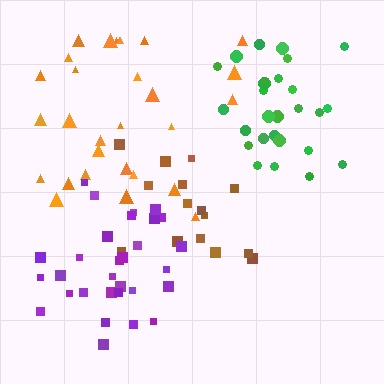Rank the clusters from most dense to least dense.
purple, green, brown, orange.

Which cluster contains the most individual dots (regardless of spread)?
Purple (30).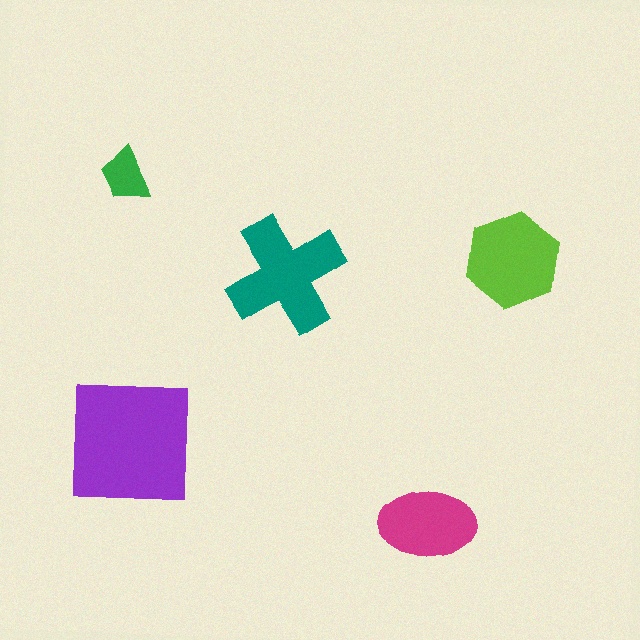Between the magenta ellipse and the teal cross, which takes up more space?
The teal cross.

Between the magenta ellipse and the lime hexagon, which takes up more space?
The lime hexagon.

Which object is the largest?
The purple square.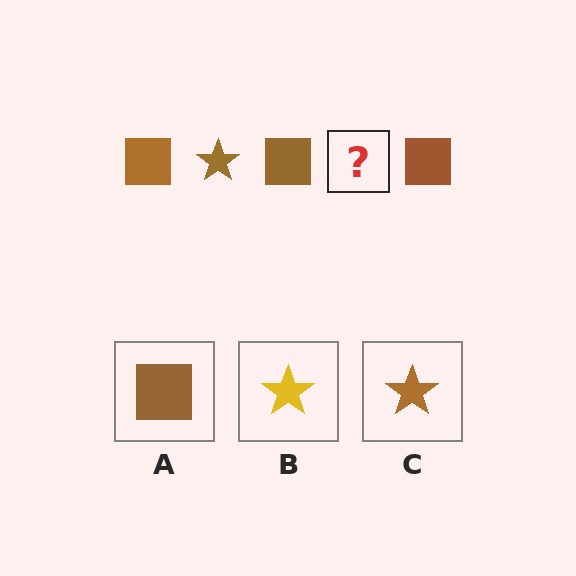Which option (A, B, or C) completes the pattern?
C.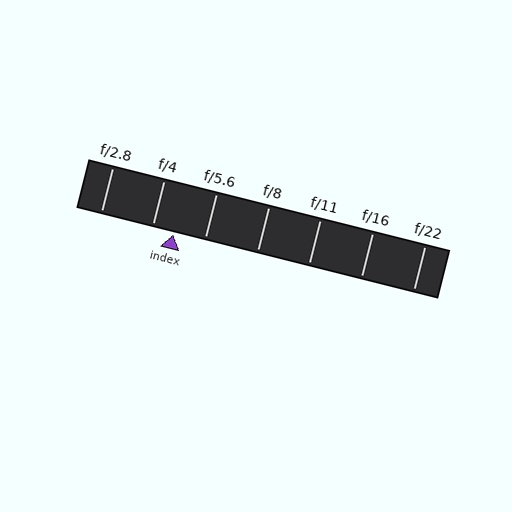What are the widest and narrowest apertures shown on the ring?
The widest aperture shown is f/2.8 and the narrowest is f/22.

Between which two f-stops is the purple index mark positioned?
The index mark is between f/4 and f/5.6.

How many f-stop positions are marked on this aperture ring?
There are 7 f-stop positions marked.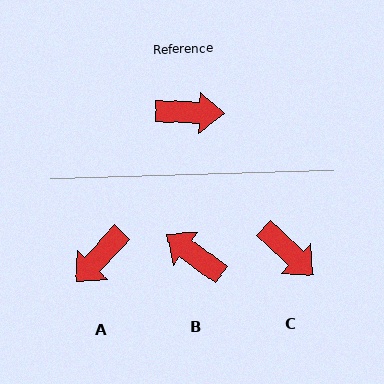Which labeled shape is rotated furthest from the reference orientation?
B, about 145 degrees away.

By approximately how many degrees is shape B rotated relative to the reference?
Approximately 145 degrees counter-clockwise.